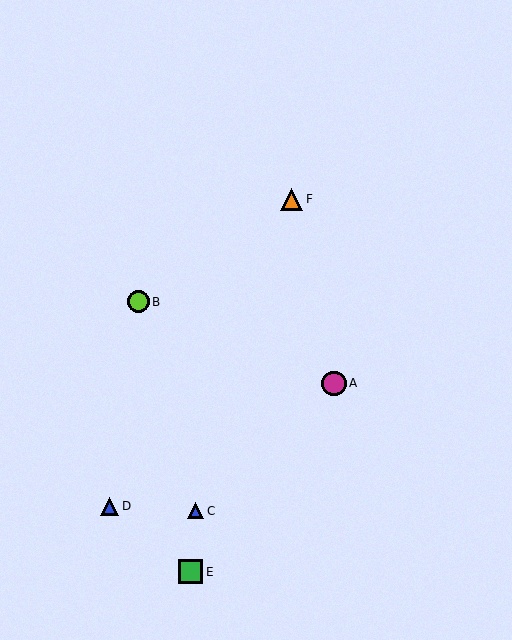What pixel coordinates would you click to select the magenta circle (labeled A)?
Click at (334, 383) to select the magenta circle A.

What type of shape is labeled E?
Shape E is a green square.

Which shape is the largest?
The magenta circle (labeled A) is the largest.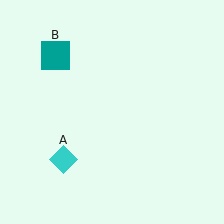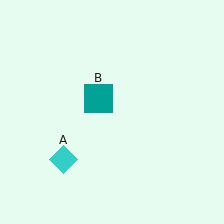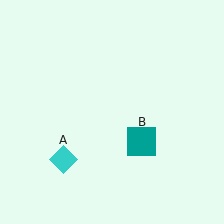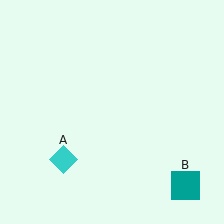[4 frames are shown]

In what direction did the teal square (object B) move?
The teal square (object B) moved down and to the right.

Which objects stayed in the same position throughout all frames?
Cyan diamond (object A) remained stationary.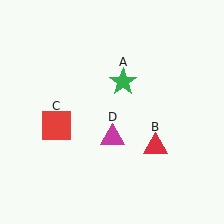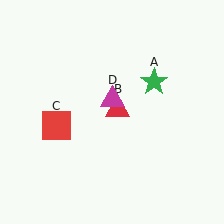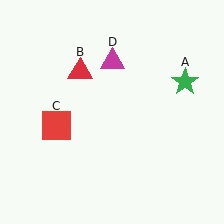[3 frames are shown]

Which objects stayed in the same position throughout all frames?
Red square (object C) remained stationary.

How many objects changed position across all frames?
3 objects changed position: green star (object A), red triangle (object B), magenta triangle (object D).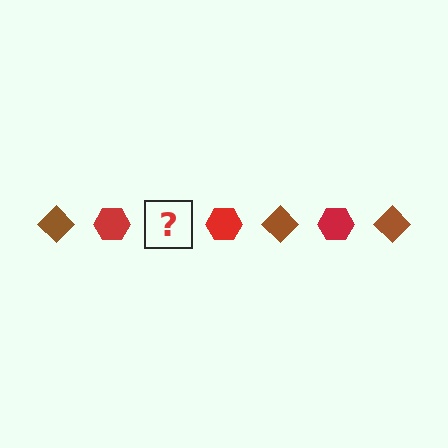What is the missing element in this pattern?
The missing element is a brown diamond.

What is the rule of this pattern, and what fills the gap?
The rule is that the pattern alternates between brown diamond and red hexagon. The gap should be filled with a brown diamond.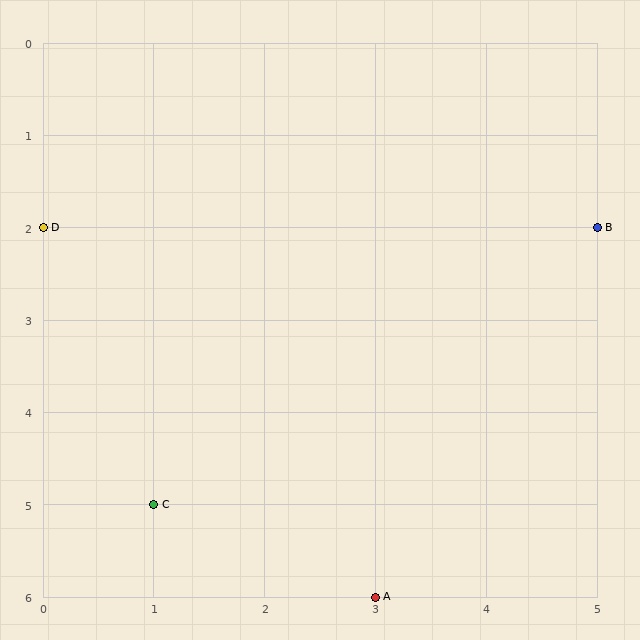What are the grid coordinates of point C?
Point C is at grid coordinates (1, 5).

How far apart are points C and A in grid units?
Points C and A are 2 columns and 1 row apart (about 2.2 grid units diagonally).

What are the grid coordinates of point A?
Point A is at grid coordinates (3, 6).